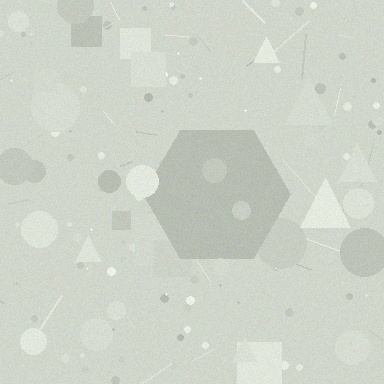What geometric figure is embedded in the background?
A hexagon is embedded in the background.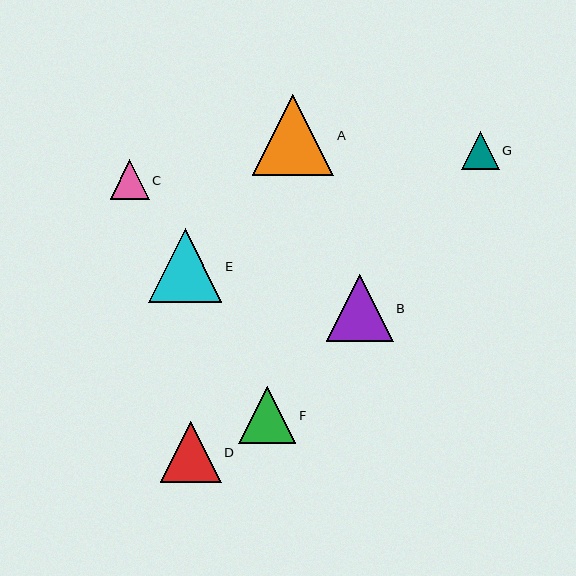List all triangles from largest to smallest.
From largest to smallest: A, E, B, D, F, C, G.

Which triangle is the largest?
Triangle A is the largest with a size of approximately 81 pixels.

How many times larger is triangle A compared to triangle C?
Triangle A is approximately 2.1 times the size of triangle C.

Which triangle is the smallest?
Triangle G is the smallest with a size of approximately 38 pixels.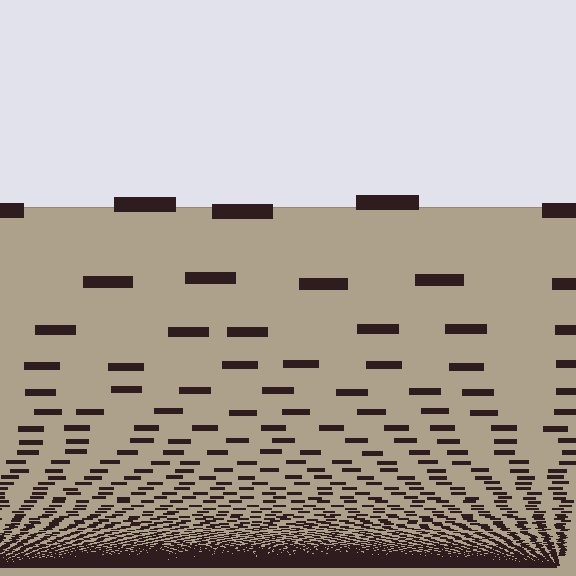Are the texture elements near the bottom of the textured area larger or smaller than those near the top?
Smaller. The gradient is inverted — elements near the bottom are smaller and denser.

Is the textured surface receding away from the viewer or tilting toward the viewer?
The surface appears to tilt toward the viewer. Texture elements get larger and sparser toward the top.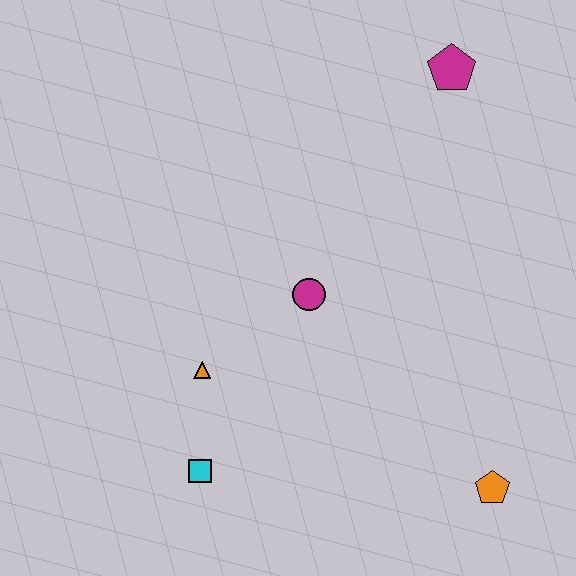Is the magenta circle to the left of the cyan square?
No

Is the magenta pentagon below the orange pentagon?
No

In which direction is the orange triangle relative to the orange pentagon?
The orange triangle is to the left of the orange pentagon.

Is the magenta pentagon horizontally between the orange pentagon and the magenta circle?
Yes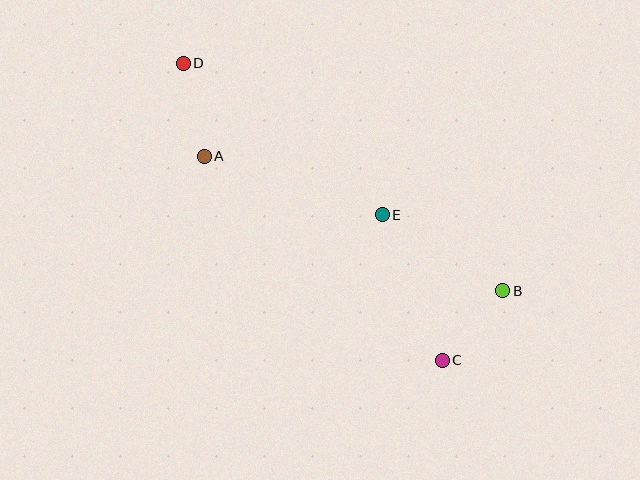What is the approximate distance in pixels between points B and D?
The distance between B and D is approximately 392 pixels.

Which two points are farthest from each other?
Points C and D are farthest from each other.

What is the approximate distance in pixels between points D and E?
The distance between D and E is approximately 250 pixels.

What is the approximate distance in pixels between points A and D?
The distance between A and D is approximately 95 pixels.